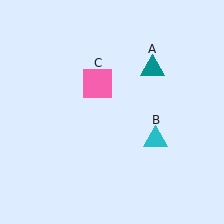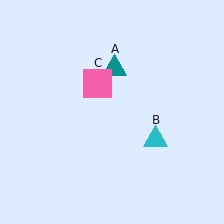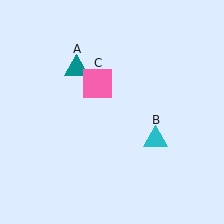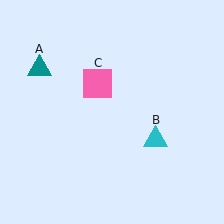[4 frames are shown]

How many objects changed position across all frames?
1 object changed position: teal triangle (object A).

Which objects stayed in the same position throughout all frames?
Cyan triangle (object B) and pink square (object C) remained stationary.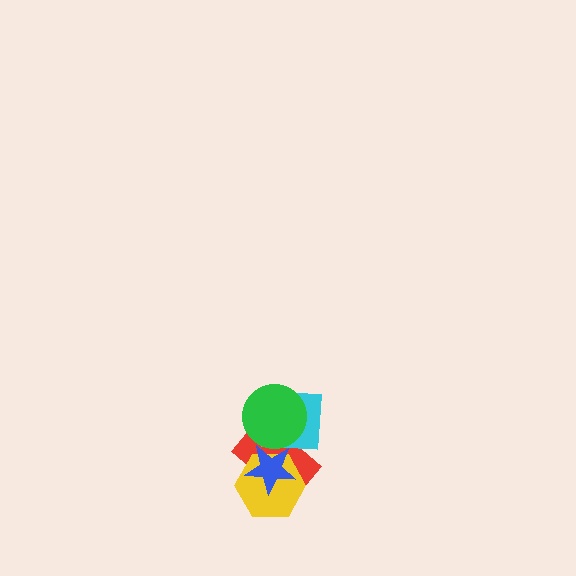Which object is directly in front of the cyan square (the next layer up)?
The green circle is directly in front of the cyan square.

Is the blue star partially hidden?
No, no other shape covers it.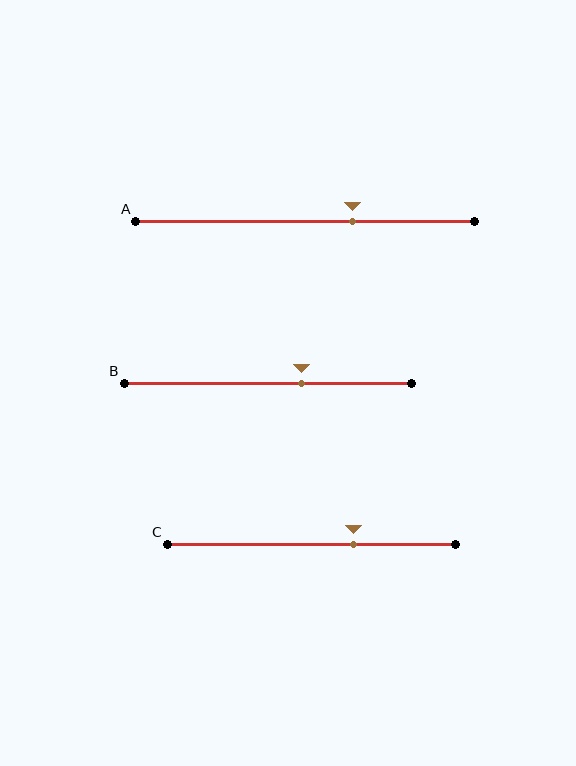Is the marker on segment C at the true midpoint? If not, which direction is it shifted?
No, the marker on segment C is shifted to the right by about 15% of the segment length.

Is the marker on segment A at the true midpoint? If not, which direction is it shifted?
No, the marker on segment A is shifted to the right by about 14% of the segment length.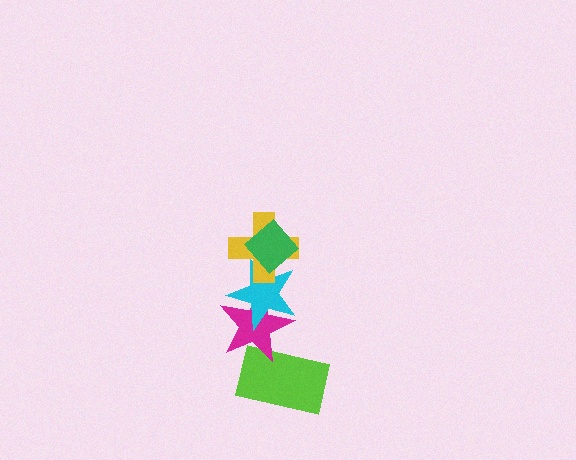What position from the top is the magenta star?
The magenta star is 4th from the top.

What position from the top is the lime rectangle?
The lime rectangle is 5th from the top.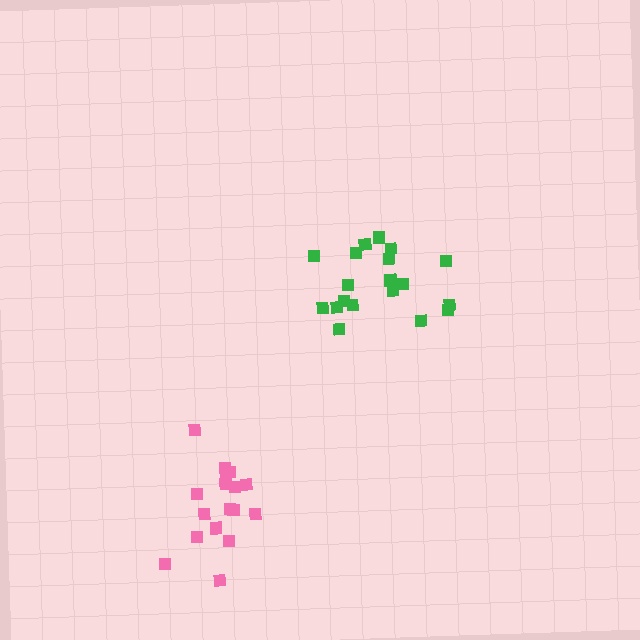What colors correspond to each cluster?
The clusters are colored: green, pink.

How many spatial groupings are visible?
There are 2 spatial groupings.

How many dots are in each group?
Group 1: 19 dots, Group 2: 17 dots (36 total).